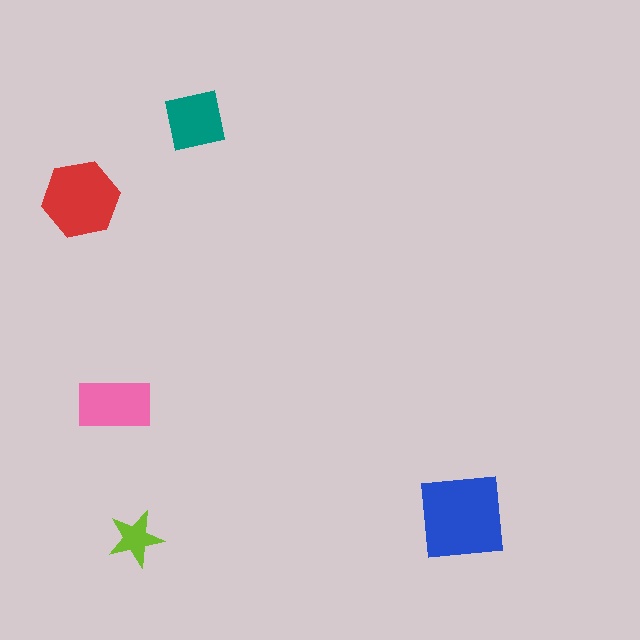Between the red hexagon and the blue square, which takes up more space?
The blue square.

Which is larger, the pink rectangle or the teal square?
The pink rectangle.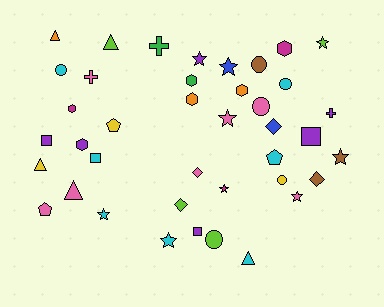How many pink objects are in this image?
There are 7 pink objects.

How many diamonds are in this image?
There are 4 diamonds.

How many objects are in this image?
There are 40 objects.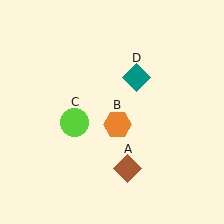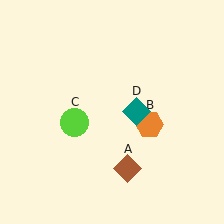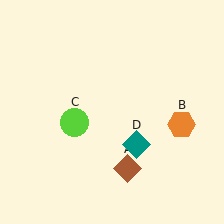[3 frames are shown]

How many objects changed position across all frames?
2 objects changed position: orange hexagon (object B), teal diamond (object D).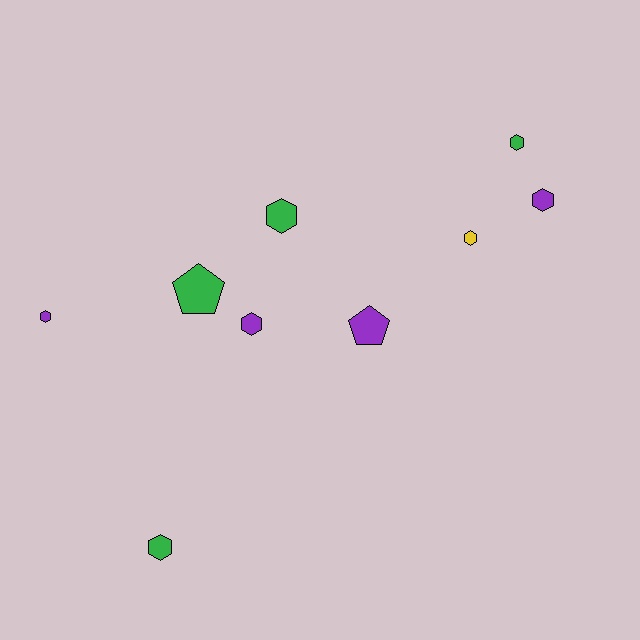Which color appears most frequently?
Purple, with 4 objects.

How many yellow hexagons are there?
There is 1 yellow hexagon.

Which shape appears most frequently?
Hexagon, with 7 objects.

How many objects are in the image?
There are 9 objects.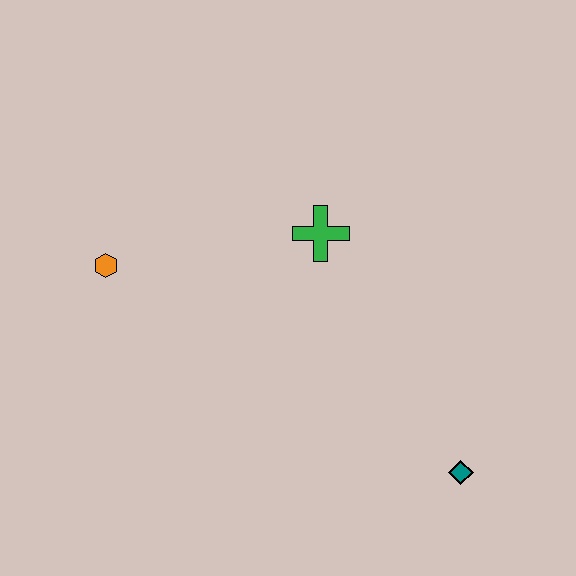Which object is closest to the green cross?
The orange hexagon is closest to the green cross.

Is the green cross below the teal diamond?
No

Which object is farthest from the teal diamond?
The orange hexagon is farthest from the teal diamond.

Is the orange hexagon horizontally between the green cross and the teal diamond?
No